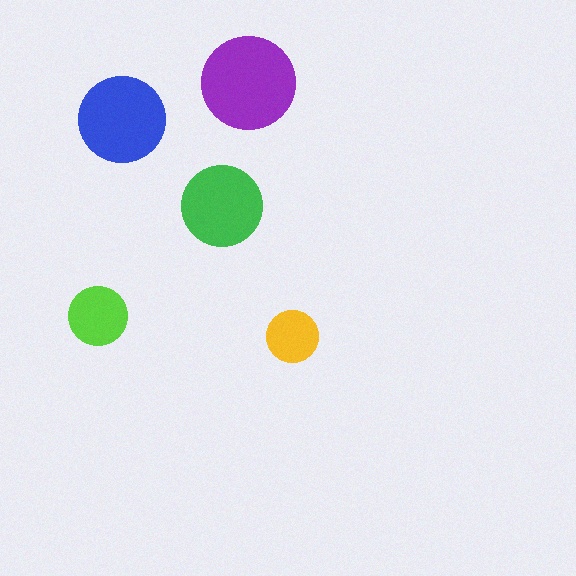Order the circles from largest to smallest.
the purple one, the blue one, the green one, the lime one, the yellow one.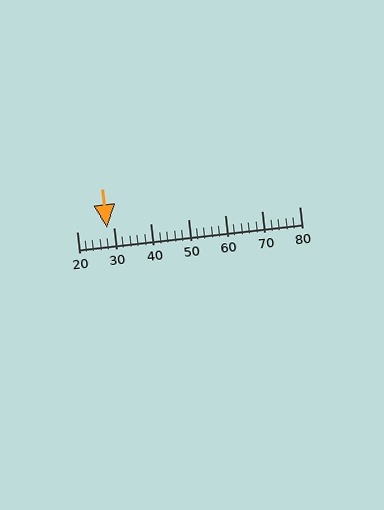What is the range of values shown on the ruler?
The ruler shows values from 20 to 80.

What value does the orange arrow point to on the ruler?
The orange arrow points to approximately 28.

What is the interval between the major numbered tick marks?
The major tick marks are spaced 10 units apart.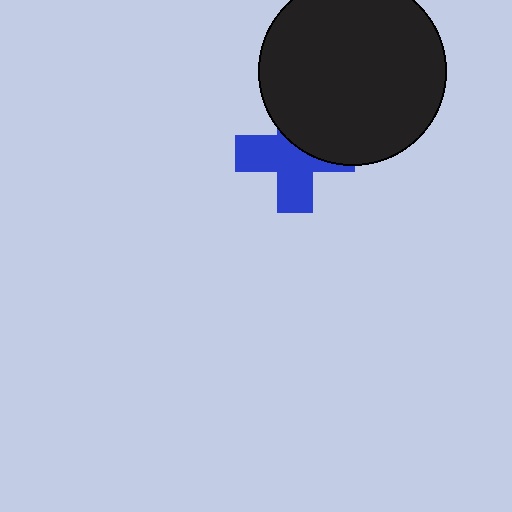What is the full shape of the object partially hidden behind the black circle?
The partially hidden object is a blue cross.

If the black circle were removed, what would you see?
You would see the complete blue cross.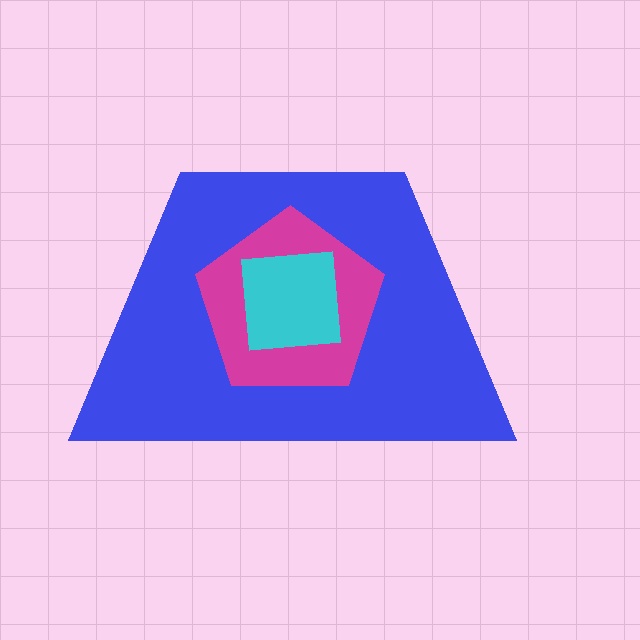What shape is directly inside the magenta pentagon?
The cyan square.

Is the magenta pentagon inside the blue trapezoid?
Yes.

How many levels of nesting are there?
3.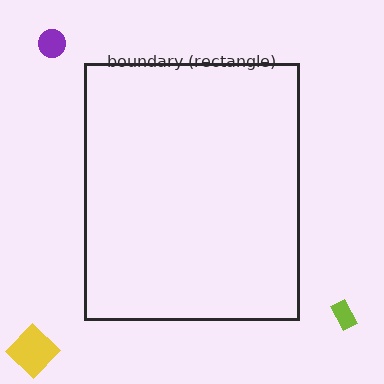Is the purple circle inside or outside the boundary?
Outside.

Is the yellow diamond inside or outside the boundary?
Outside.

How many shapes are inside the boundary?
0 inside, 3 outside.